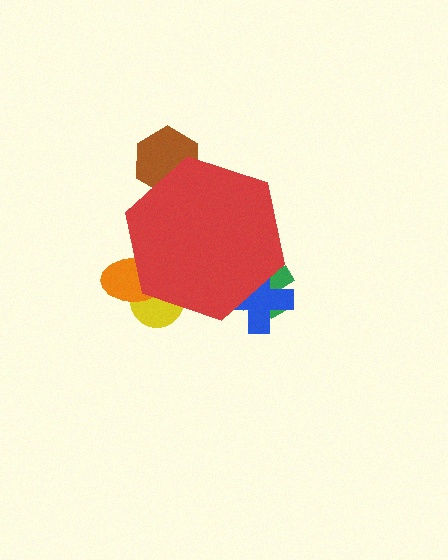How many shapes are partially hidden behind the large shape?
5 shapes are partially hidden.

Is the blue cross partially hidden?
Yes, the blue cross is partially hidden behind the red hexagon.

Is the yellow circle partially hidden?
Yes, the yellow circle is partially hidden behind the red hexagon.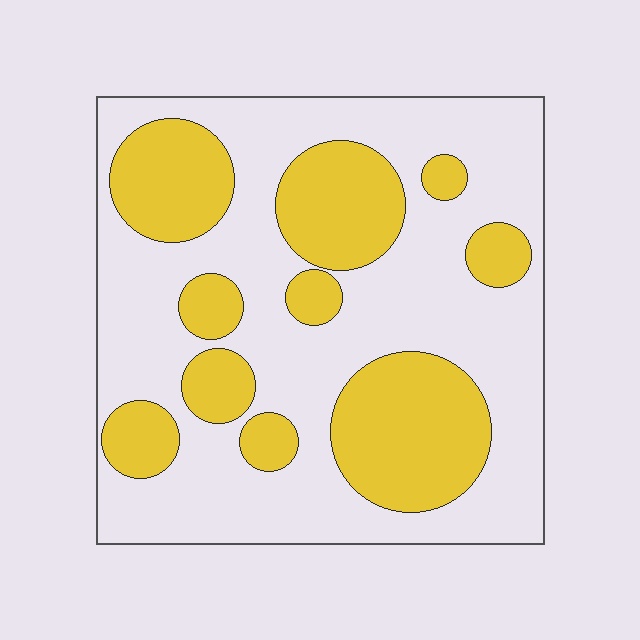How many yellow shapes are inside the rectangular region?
10.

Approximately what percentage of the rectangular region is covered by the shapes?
Approximately 35%.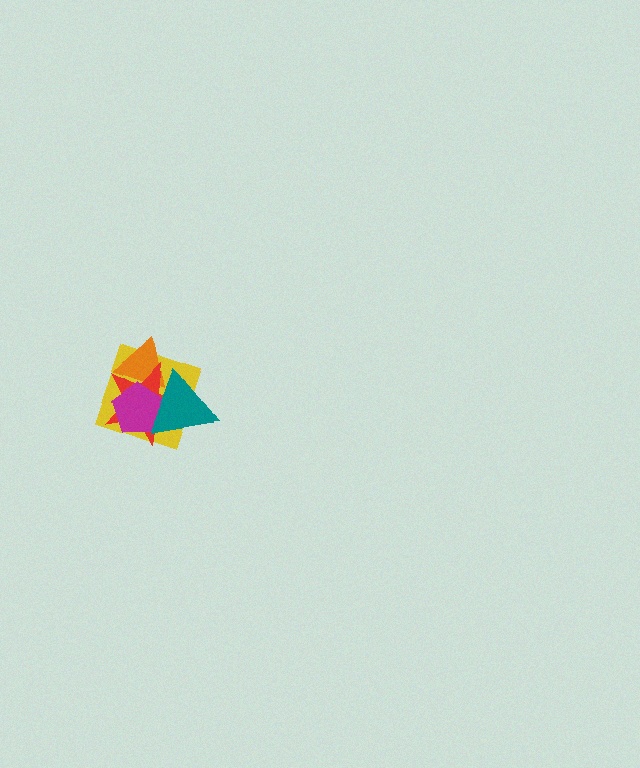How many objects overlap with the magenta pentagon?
4 objects overlap with the magenta pentagon.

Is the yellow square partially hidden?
Yes, it is partially covered by another shape.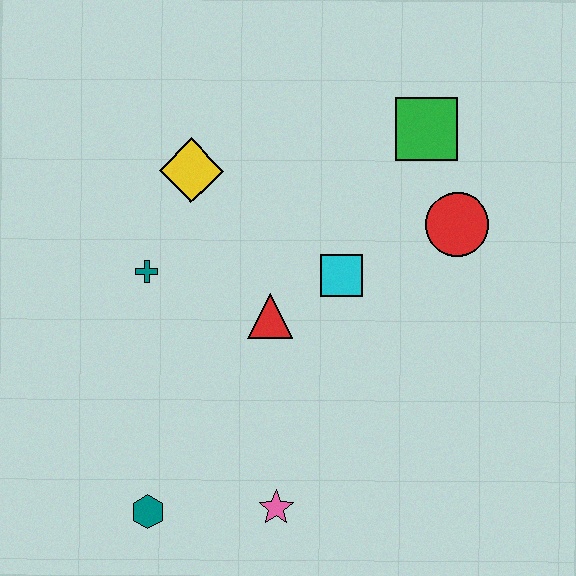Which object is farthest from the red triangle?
The green square is farthest from the red triangle.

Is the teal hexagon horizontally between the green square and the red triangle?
No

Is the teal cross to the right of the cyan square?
No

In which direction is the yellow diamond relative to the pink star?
The yellow diamond is above the pink star.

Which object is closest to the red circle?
The green square is closest to the red circle.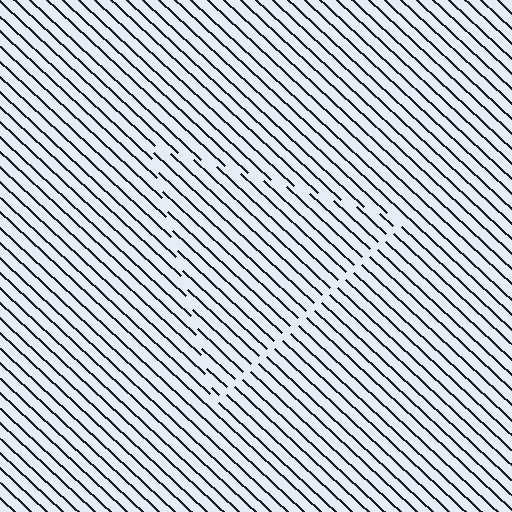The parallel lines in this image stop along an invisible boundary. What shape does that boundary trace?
An illusory triangle. The interior of the shape contains the same grating, shifted by half a period — the contour is defined by the phase discontinuity where line-ends from the inner and outer gratings abut.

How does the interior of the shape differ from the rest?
The interior of the shape contains the same grating, shifted by half a period — the contour is defined by the phase discontinuity where line-ends from the inner and outer gratings abut.